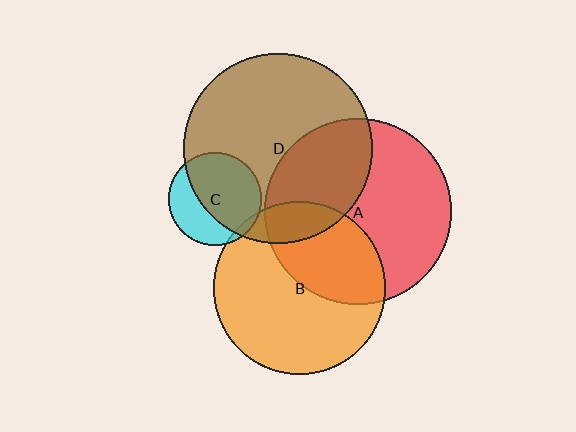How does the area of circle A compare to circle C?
Approximately 4.0 times.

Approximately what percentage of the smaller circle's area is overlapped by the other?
Approximately 40%.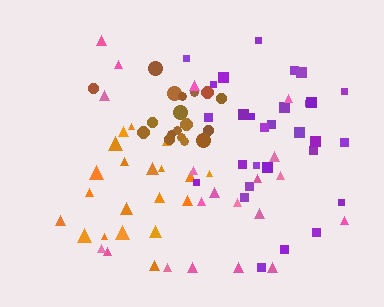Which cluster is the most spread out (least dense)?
Pink.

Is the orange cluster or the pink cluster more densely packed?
Orange.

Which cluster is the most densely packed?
Brown.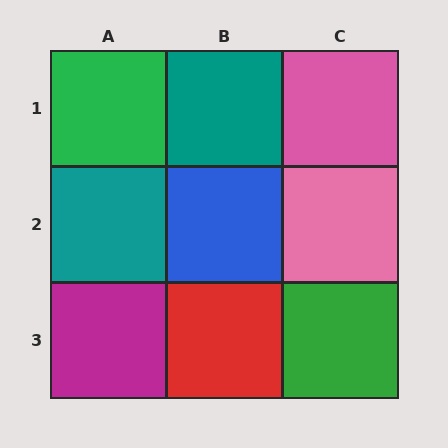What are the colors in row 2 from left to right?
Teal, blue, pink.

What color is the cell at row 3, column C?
Green.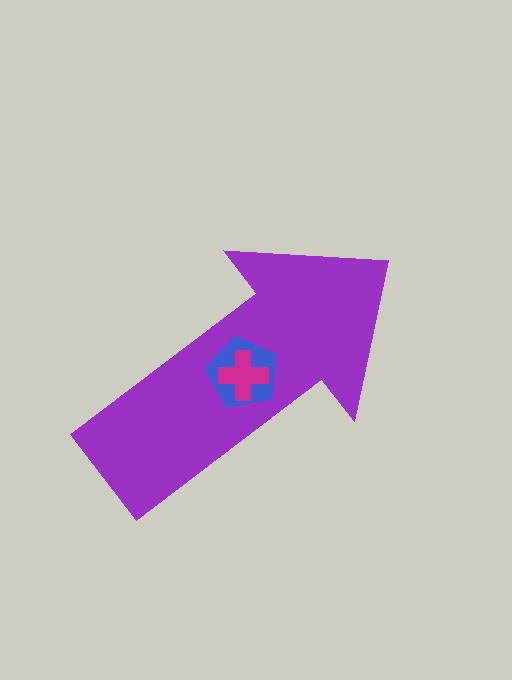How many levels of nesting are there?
3.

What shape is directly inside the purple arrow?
The blue pentagon.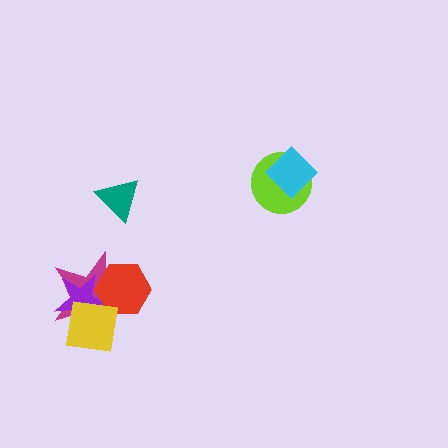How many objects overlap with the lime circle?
1 object overlaps with the lime circle.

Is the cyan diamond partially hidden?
No, no other shape covers it.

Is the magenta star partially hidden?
Yes, it is partially covered by another shape.